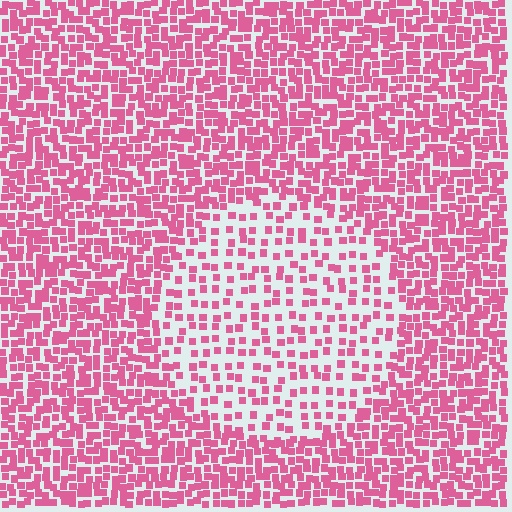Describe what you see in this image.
The image contains small pink elements arranged at two different densities. A circle-shaped region is visible where the elements are less densely packed than the surrounding area.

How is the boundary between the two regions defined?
The boundary is defined by a change in element density (approximately 2.2x ratio). All elements are the same color, size, and shape.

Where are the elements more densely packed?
The elements are more densely packed outside the circle boundary.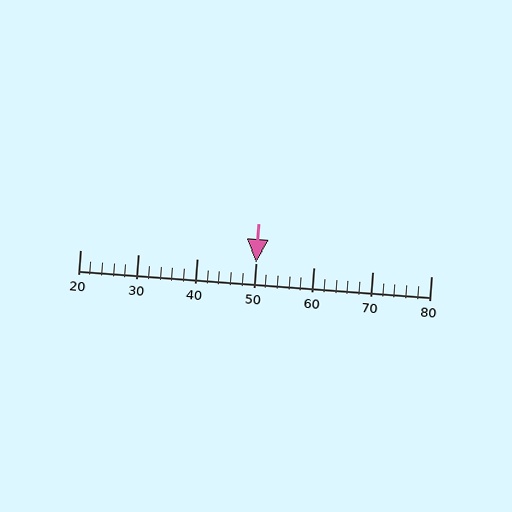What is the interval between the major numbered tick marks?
The major tick marks are spaced 10 units apart.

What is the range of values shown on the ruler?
The ruler shows values from 20 to 80.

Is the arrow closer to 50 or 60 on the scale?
The arrow is closer to 50.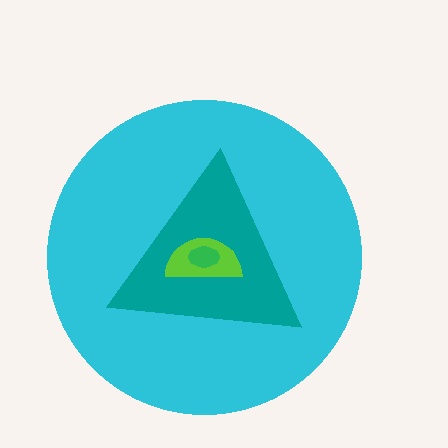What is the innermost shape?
The green ellipse.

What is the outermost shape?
The cyan circle.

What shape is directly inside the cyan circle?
The teal triangle.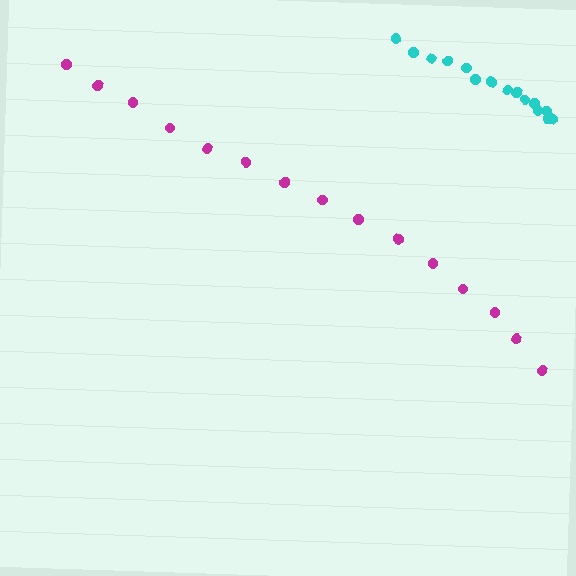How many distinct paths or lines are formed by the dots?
There are 2 distinct paths.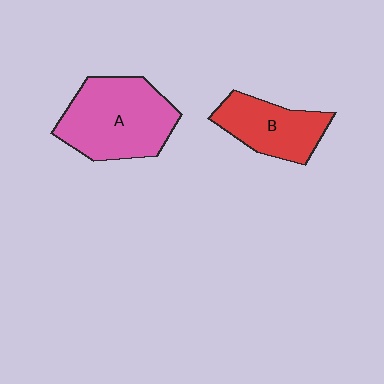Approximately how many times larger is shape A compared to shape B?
Approximately 1.5 times.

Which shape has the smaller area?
Shape B (red).